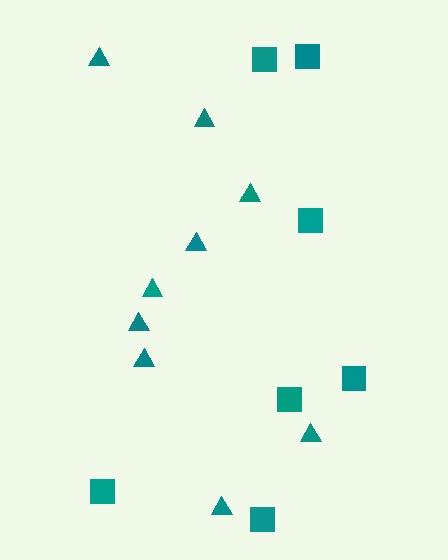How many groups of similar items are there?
There are 2 groups: one group of triangles (9) and one group of squares (7).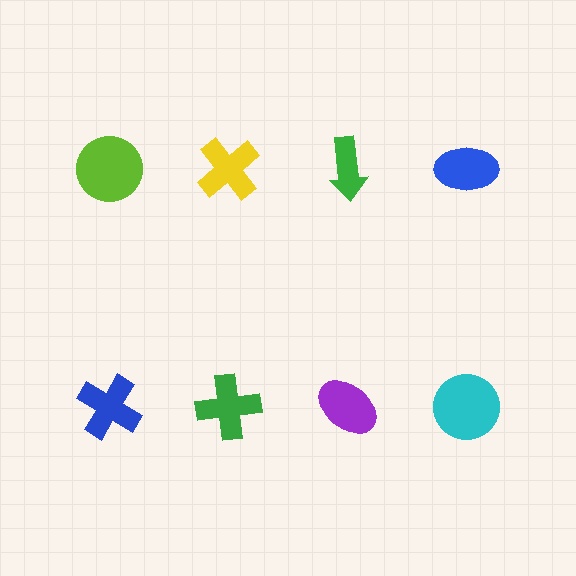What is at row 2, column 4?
A cyan circle.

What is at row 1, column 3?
A green arrow.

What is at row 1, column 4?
A blue ellipse.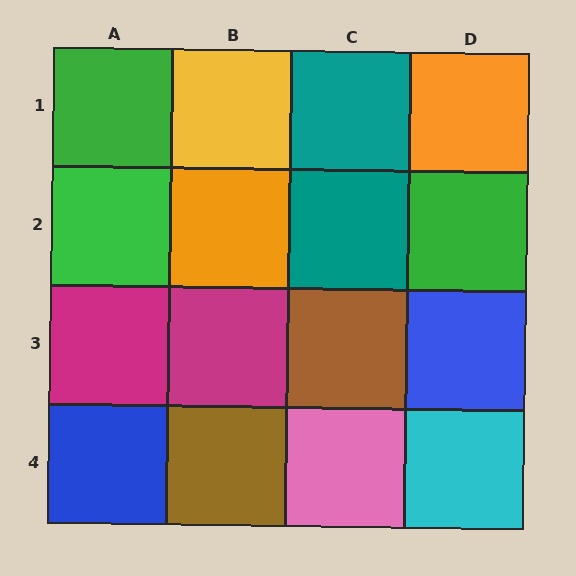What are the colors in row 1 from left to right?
Green, yellow, teal, orange.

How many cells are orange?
2 cells are orange.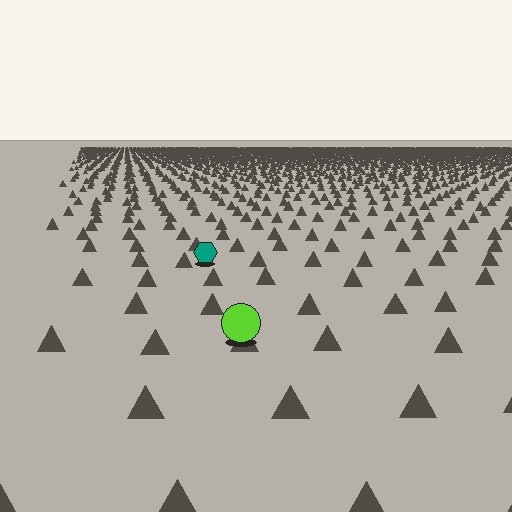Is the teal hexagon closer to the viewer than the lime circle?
No. The lime circle is closer — you can tell from the texture gradient: the ground texture is coarser near it.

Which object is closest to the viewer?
The lime circle is closest. The texture marks near it are larger and more spread out.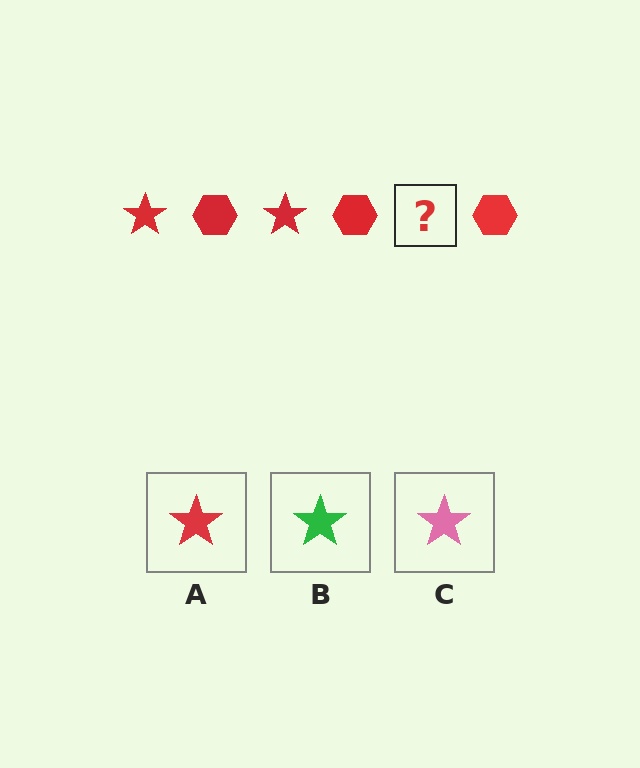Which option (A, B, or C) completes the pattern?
A.